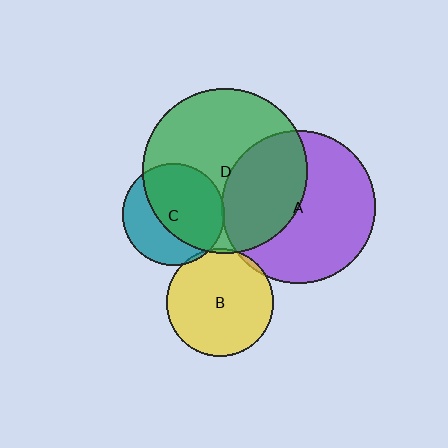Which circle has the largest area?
Circle D (green).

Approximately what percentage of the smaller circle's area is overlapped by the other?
Approximately 5%.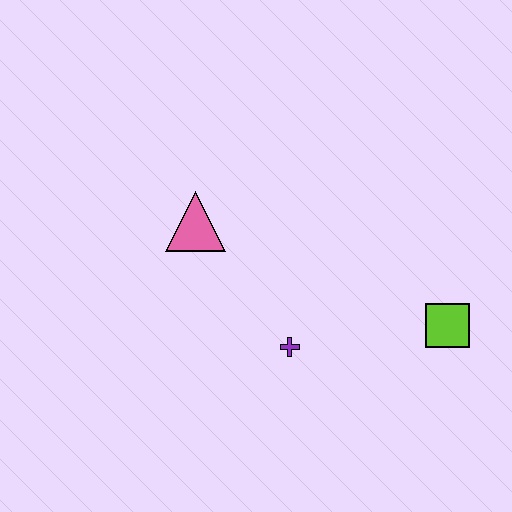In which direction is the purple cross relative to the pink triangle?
The purple cross is below the pink triangle.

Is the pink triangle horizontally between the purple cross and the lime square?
No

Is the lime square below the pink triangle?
Yes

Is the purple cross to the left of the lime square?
Yes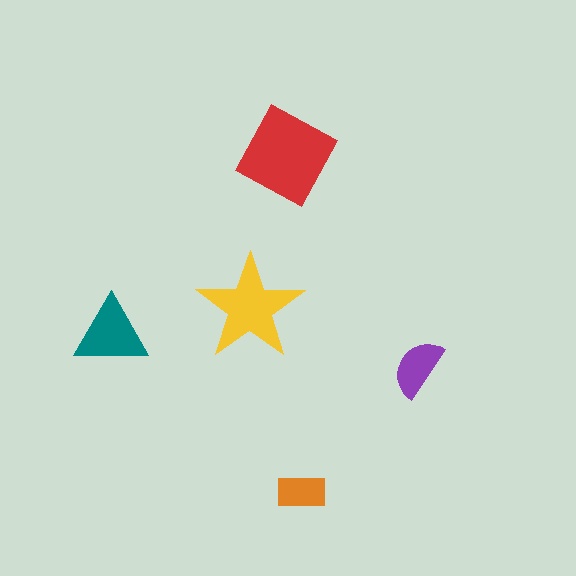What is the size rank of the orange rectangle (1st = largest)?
5th.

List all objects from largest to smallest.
The red diamond, the yellow star, the teal triangle, the purple semicircle, the orange rectangle.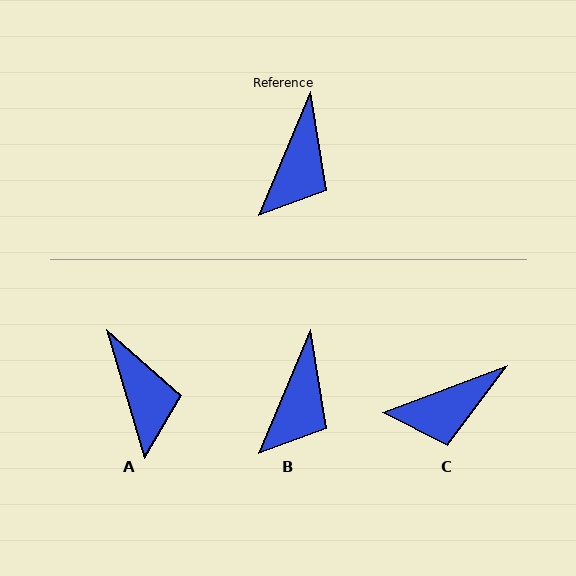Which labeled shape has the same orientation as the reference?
B.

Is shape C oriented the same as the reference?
No, it is off by about 46 degrees.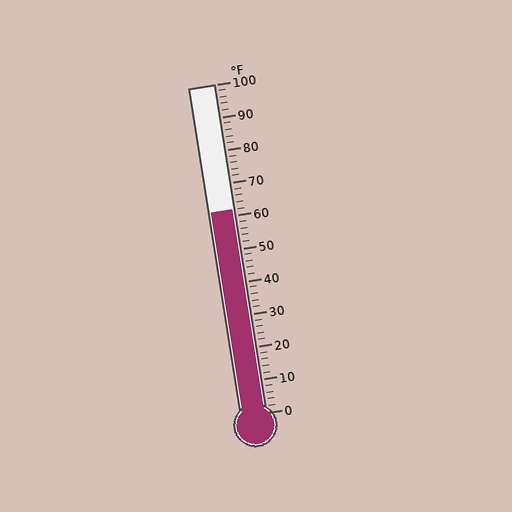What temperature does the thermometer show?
The thermometer shows approximately 62°F.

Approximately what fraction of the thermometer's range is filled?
The thermometer is filled to approximately 60% of its range.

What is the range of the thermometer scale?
The thermometer scale ranges from 0°F to 100°F.